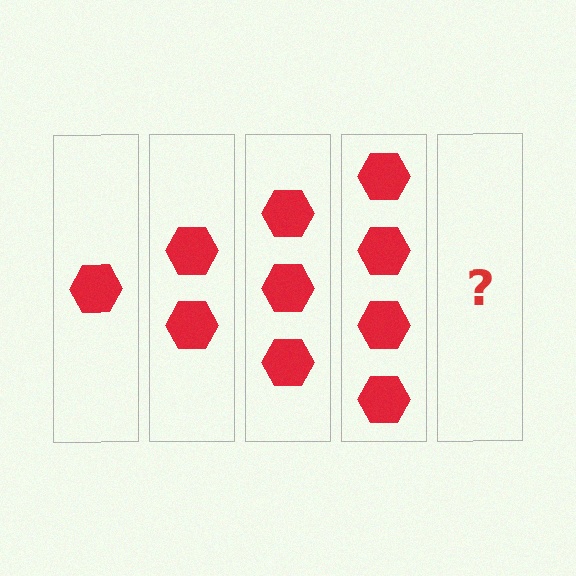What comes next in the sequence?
The next element should be 5 hexagons.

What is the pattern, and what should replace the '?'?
The pattern is that each step adds one more hexagon. The '?' should be 5 hexagons.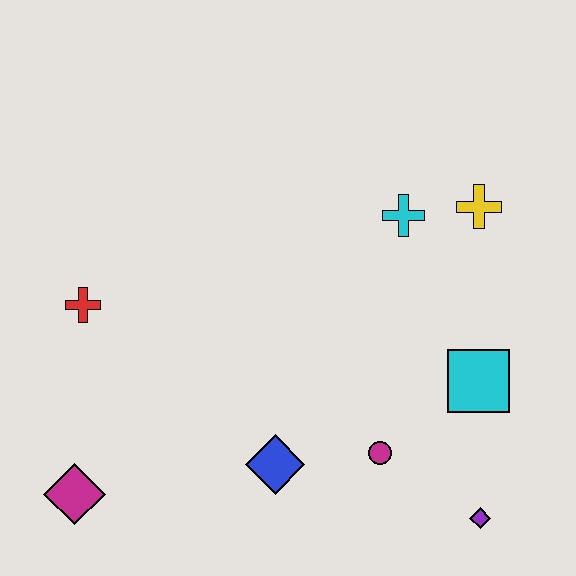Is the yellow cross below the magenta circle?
No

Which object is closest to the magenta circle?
The blue diamond is closest to the magenta circle.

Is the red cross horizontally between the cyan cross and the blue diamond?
No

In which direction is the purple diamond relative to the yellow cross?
The purple diamond is below the yellow cross.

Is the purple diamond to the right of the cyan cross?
Yes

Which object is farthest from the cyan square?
The magenta diamond is farthest from the cyan square.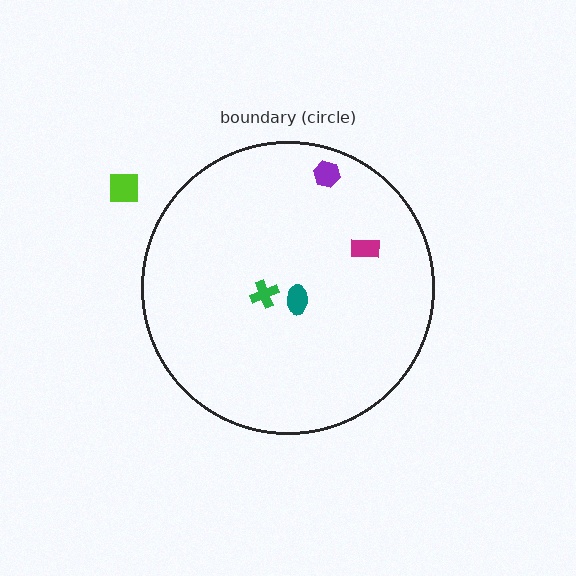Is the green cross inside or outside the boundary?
Inside.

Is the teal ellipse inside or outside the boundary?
Inside.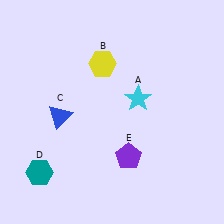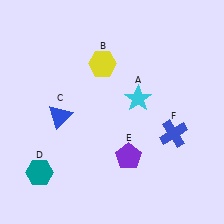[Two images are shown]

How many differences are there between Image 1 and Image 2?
There is 1 difference between the two images.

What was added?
A blue cross (F) was added in Image 2.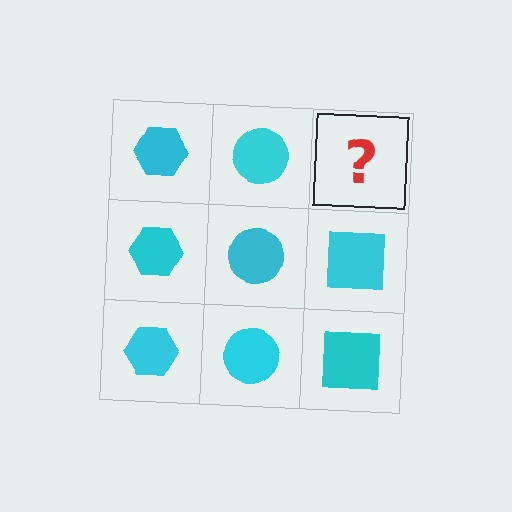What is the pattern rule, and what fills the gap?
The rule is that each column has a consistent shape. The gap should be filled with a cyan square.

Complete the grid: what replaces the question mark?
The question mark should be replaced with a cyan square.